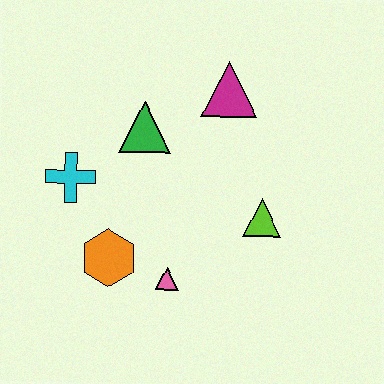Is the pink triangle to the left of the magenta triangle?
Yes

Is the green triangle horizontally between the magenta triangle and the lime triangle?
No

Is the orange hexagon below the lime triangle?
Yes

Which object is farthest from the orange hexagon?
The magenta triangle is farthest from the orange hexagon.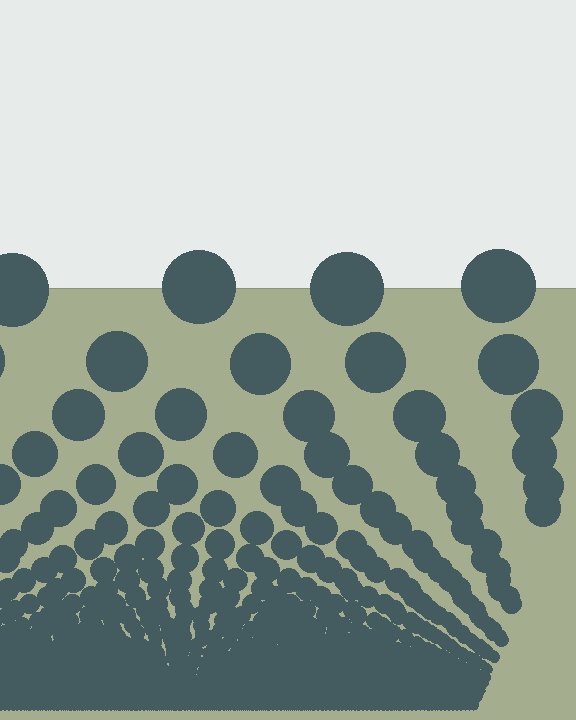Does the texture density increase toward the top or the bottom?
Density increases toward the bottom.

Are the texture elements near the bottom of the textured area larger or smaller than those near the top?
Smaller. The gradient is inverted — elements near the bottom are smaller and denser.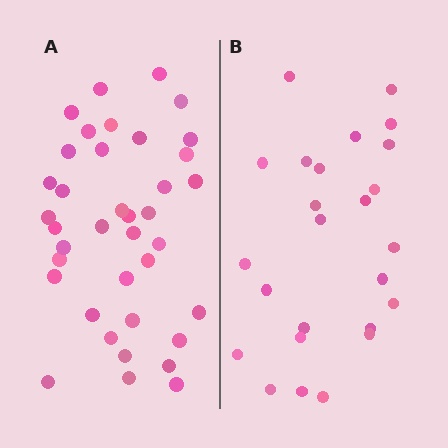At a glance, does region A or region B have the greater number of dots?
Region A (the left region) has more dots.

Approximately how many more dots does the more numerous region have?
Region A has approximately 15 more dots than region B.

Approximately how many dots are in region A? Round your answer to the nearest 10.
About 40 dots. (The exact count is 38, which rounds to 40.)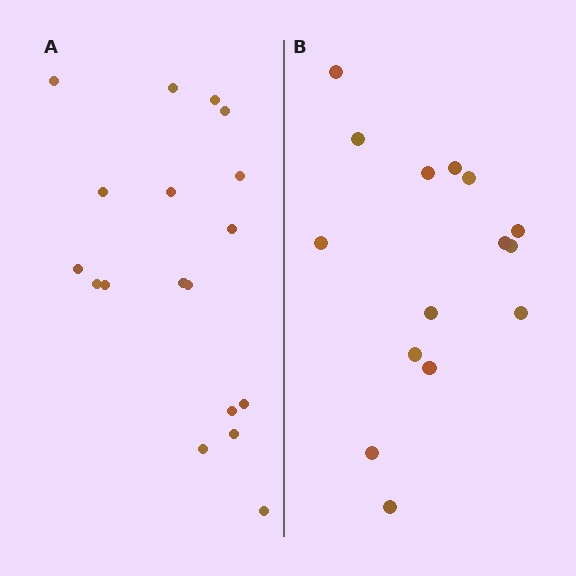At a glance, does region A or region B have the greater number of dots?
Region A (the left region) has more dots.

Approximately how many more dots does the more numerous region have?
Region A has just a few more — roughly 2 or 3 more dots than region B.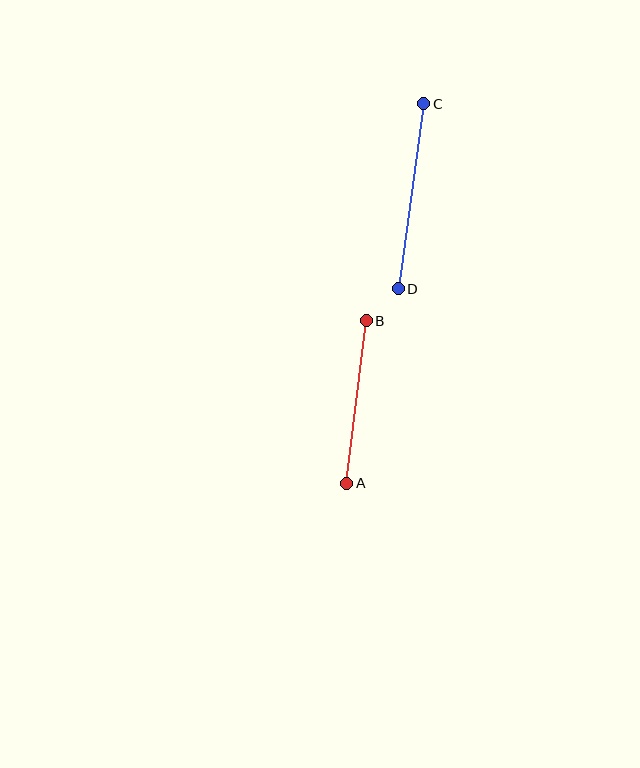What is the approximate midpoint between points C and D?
The midpoint is at approximately (411, 196) pixels.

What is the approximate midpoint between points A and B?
The midpoint is at approximately (356, 402) pixels.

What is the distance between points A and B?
The distance is approximately 164 pixels.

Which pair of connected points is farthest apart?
Points C and D are farthest apart.